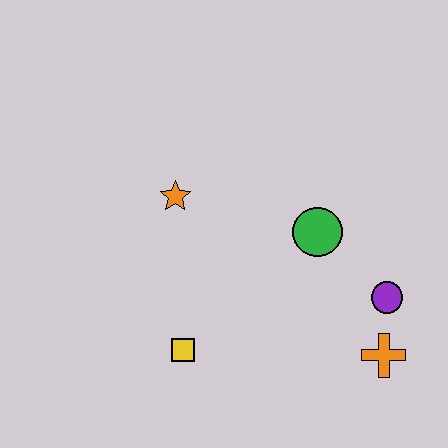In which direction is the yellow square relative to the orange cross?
The yellow square is to the left of the orange cross.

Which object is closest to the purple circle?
The orange cross is closest to the purple circle.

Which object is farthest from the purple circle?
The orange star is farthest from the purple circle.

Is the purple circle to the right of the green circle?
Yes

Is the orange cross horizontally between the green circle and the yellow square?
No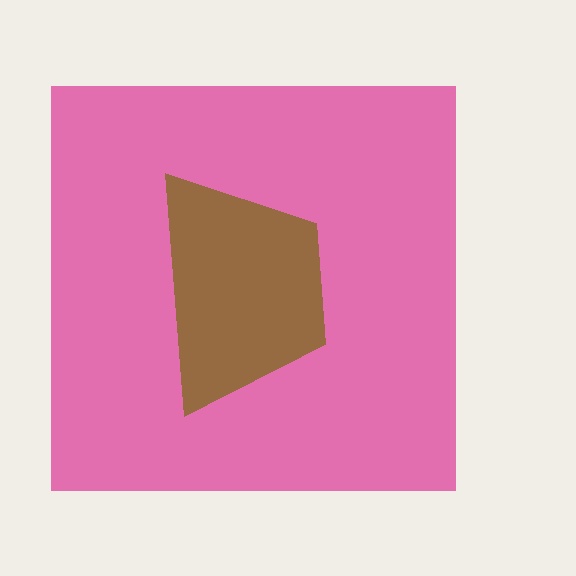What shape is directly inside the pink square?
The brown trapezoid.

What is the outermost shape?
The pink square.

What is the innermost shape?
The brown trapezoid.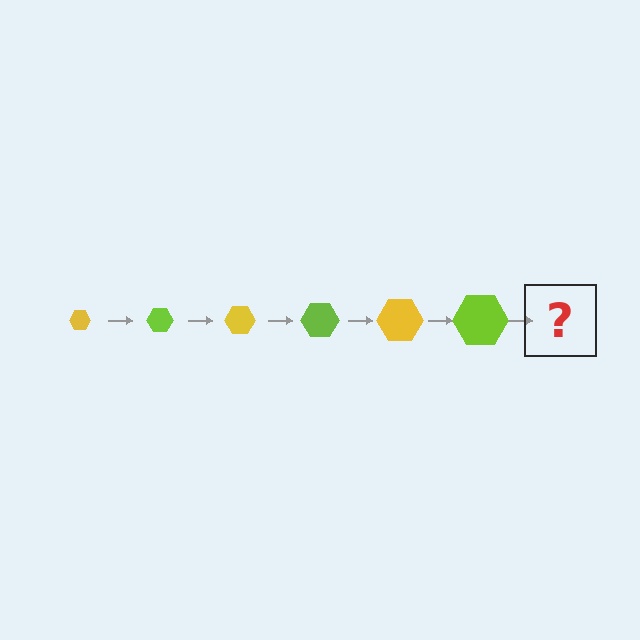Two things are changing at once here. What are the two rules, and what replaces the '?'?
The two rules are that the hexagon grows larger each step and the color cycles through yellow and lime. The '?' should be a yellow hexagon, larger than the previous one.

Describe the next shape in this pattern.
It should be a yellow hexagon, larger than the previous one.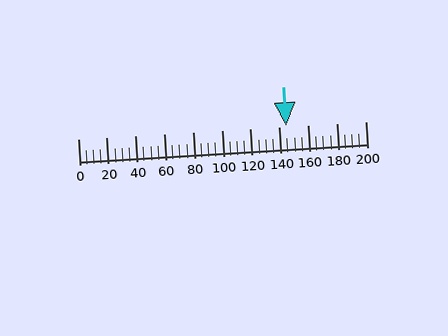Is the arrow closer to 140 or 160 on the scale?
The arrow is closer to 140.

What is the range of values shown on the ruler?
The ruler shows values from 0 to 200.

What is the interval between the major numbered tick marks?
The major tick marks are spaced 20 units apart.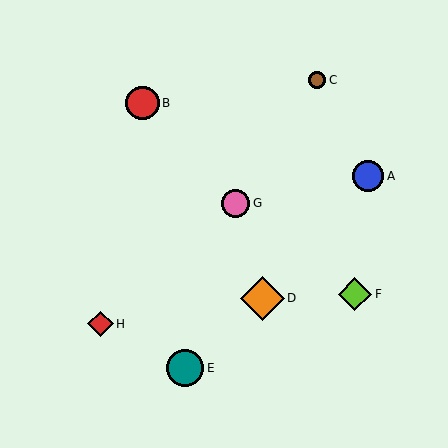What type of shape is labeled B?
Shape B is a red circle.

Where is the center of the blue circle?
The center of the blue circle is at (368, 176).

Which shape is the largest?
The orange diamond (labeled D) is the largest.